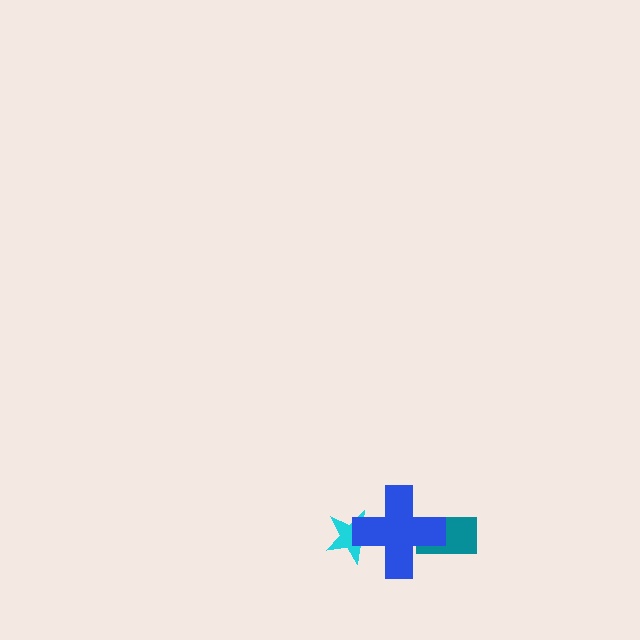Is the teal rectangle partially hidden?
Yes, it is partially covered by another shape.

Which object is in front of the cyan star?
The blue cross is in front of the cyan star.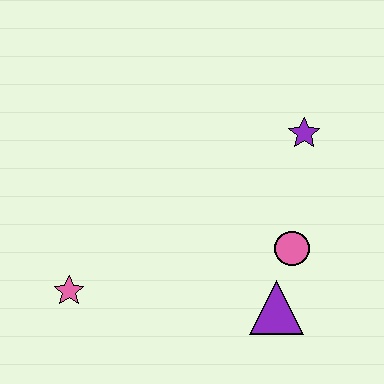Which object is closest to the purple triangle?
The pink circle is closest to the purple triangle.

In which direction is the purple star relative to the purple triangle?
The purple star is above the purple triangle.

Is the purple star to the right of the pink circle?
Yes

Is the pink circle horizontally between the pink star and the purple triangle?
No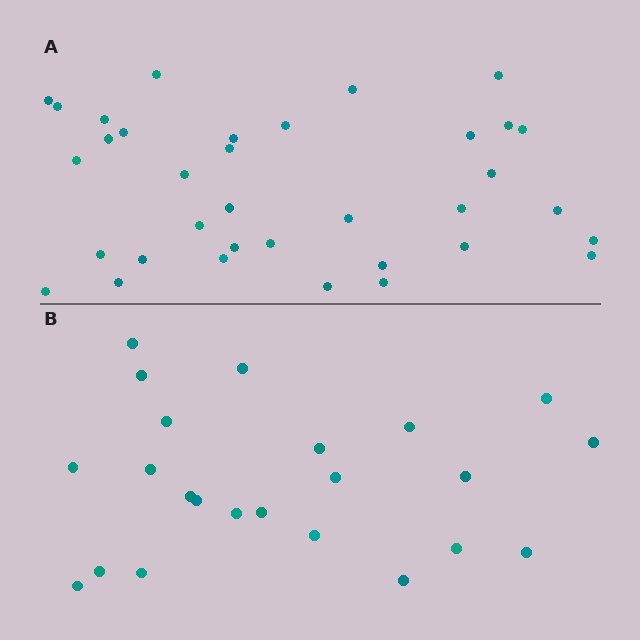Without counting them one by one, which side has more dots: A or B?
Region A (the top region) has more dots.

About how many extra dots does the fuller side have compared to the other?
Region A has roughly 12 or so more dots than region B.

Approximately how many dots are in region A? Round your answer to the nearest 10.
About 40 dots. (The exact count is 35, which rounds to 40.)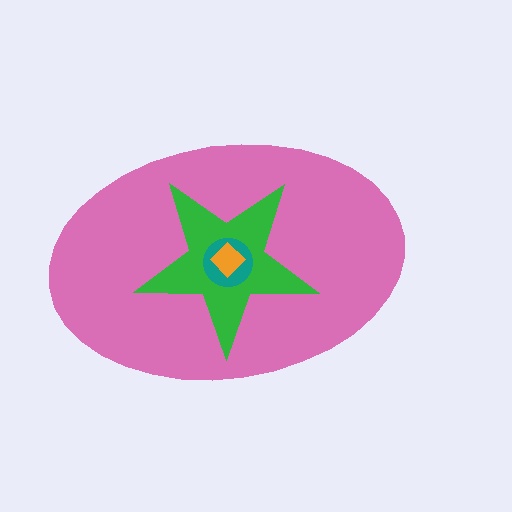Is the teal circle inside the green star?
Yes.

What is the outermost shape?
The pink ellipse.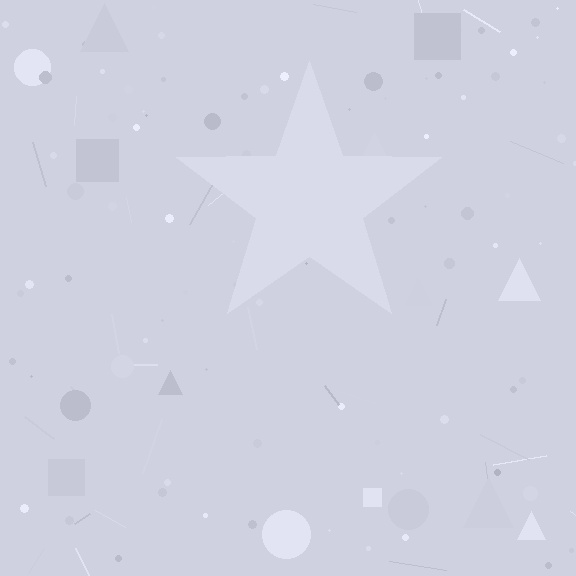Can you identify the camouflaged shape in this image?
The camouflaged shape is a star.